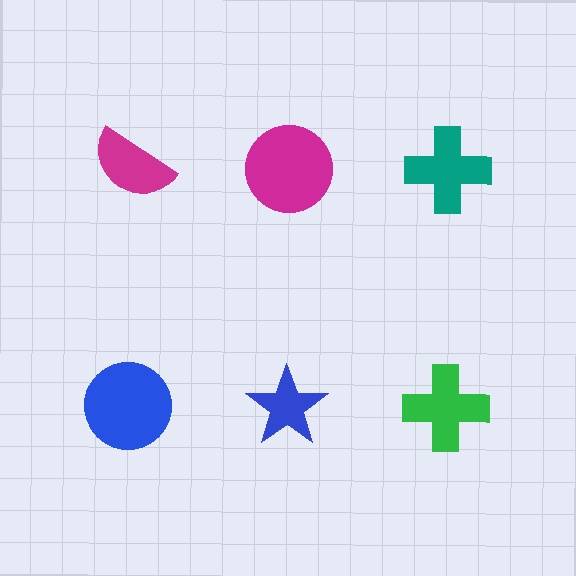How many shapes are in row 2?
3 shapes.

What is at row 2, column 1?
A blue circle.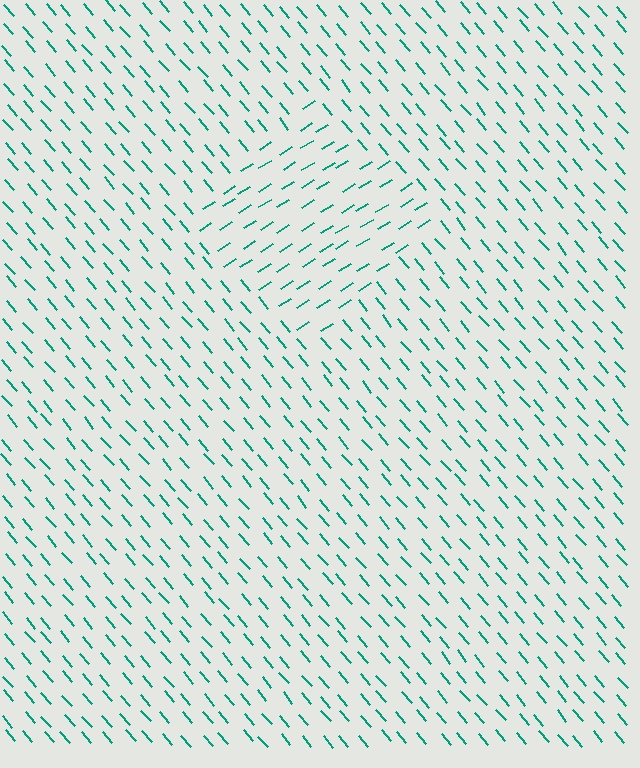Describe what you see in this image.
The image is filled with small teal line segments. A diamond region in the image has lines oriented differently from the surrounding lines, creating a visible texture boundary.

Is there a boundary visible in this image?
Yes, there is a texture boundary formed by a change in line orientation.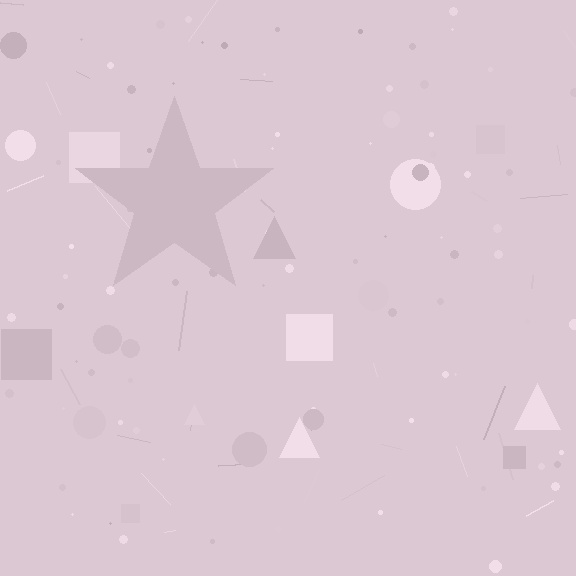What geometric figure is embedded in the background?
A star is embedded in the background.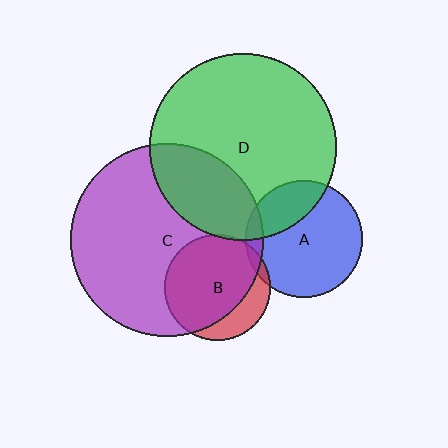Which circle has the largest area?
Circle C (purple).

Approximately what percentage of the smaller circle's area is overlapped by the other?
Approximately 10%.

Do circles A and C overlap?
Yes.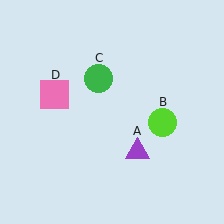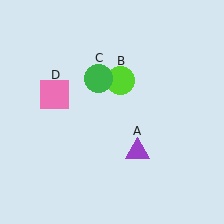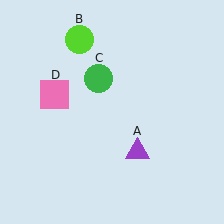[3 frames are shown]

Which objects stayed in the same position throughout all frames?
Purple triangle (object A) and green circle (object C) and pink square (object D) remained stationary.